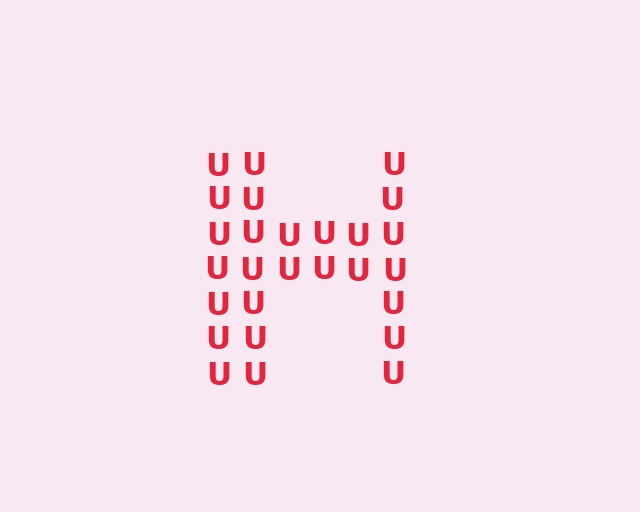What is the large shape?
The large shape is the letter H.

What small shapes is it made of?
It is made of small letter U's.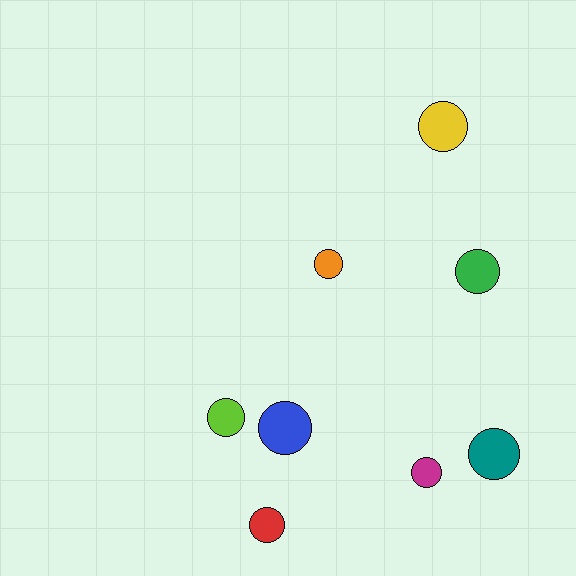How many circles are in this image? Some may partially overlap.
There are 8 circles.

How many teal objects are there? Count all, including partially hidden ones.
There is 1 teal object.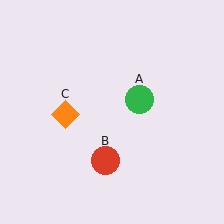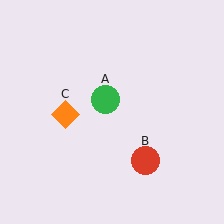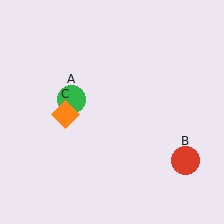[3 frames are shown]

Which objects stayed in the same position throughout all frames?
Orange diamond (object C) remained stationary.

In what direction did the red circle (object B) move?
The red circle (object B) moved right.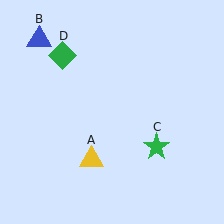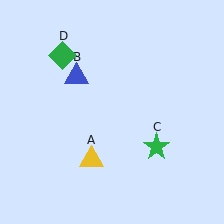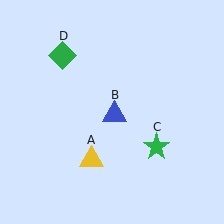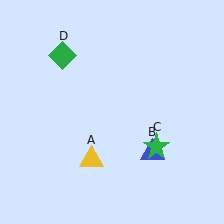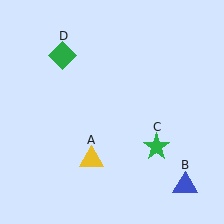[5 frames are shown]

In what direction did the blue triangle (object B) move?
The blue triangle (object B) moved down and to the right.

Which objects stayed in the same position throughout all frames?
Yellow triangle (object A) and green star (object C) and green diamond (object D) remained stationary.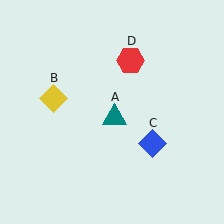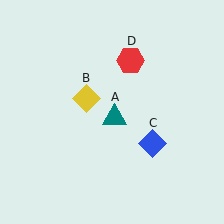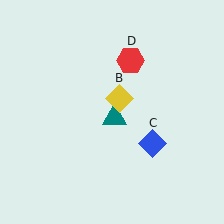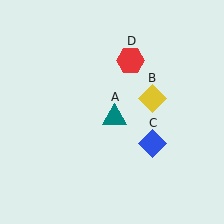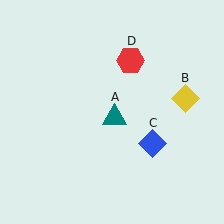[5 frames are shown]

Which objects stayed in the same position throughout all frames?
Teal triangle (object A) and blue diamond (object C) and red hexagon (object D) remained stationary.